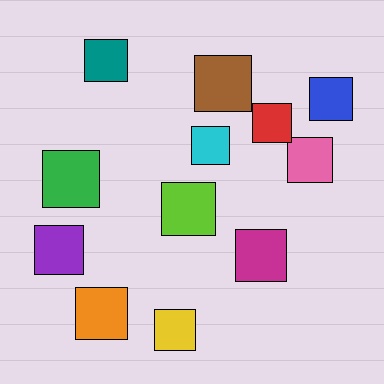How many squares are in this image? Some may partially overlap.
There are 12 squares.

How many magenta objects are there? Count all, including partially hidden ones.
There is 1 magenta object.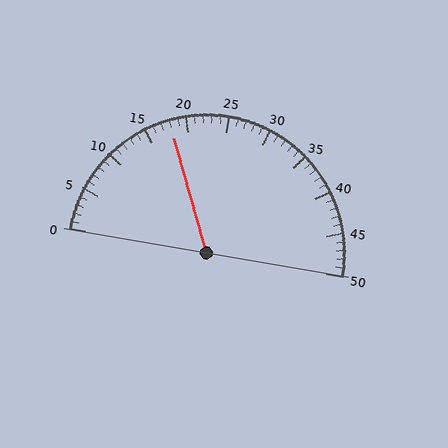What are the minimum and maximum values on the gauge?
The gauge ranges from 0 to 50.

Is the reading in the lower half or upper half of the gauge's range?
The reading is in the lower half of the range (0 to 50).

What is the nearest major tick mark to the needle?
The nearest major tick mark is 20.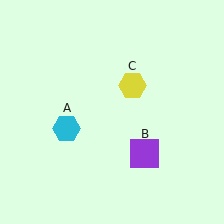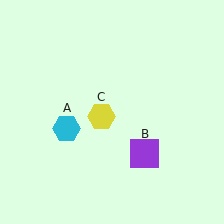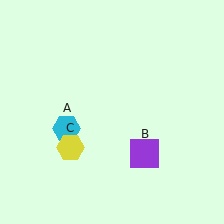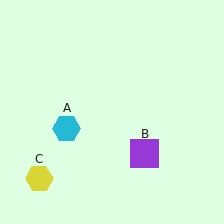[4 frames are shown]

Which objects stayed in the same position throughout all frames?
Cyan hexagon (object A) and purple square (object B) remained stationary.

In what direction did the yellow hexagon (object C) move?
The yellow hexagon (object C) moved down and to the left.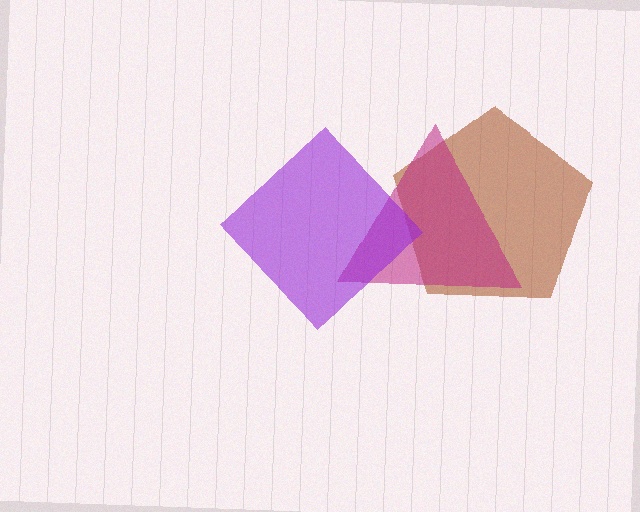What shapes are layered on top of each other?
The layered shapes are: a brown pentagon, a magenta triangle, a purple diamond.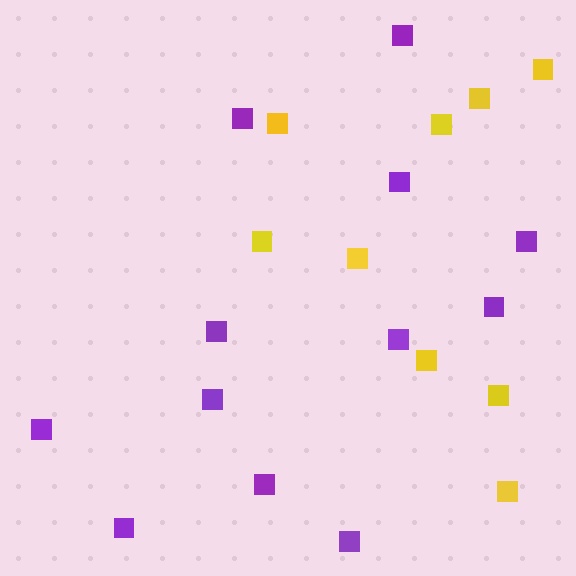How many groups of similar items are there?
There are 2 groups: one group of yellow squares (9) and one group of purple squares (12).